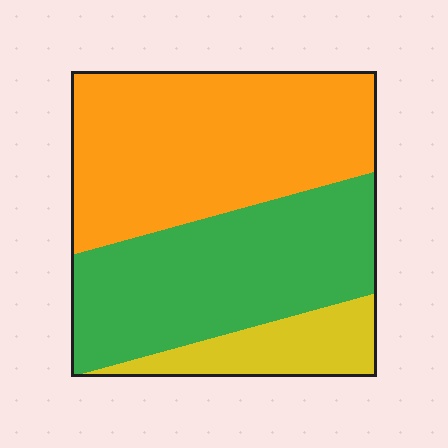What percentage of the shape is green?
Green takes up about two fifths (2/5) of the shape.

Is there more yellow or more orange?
Orange.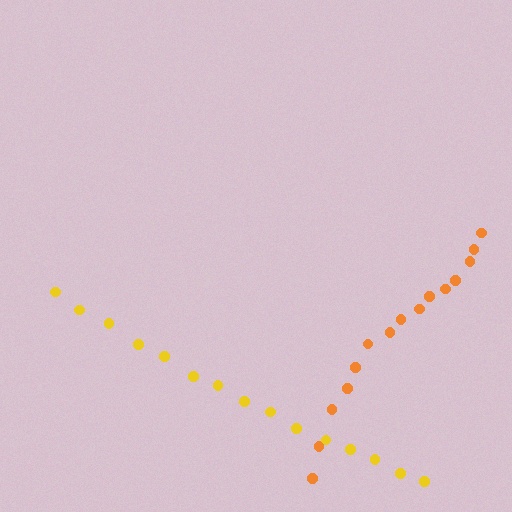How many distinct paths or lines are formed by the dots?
There are 2 distinct paths.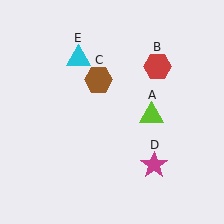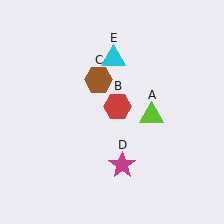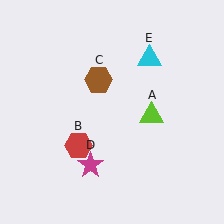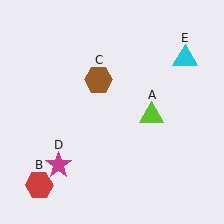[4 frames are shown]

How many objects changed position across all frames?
3 objects changed position: red hexagon (object B), magenta star (object D), cyan triangle (object E).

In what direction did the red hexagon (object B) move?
The red hexagon (object B) moved down and to the left.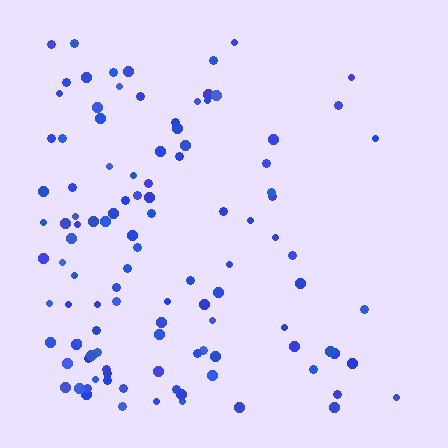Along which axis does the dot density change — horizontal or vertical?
Horizontal.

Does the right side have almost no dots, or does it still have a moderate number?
Still a moderate number, just noticeably fewer than the left.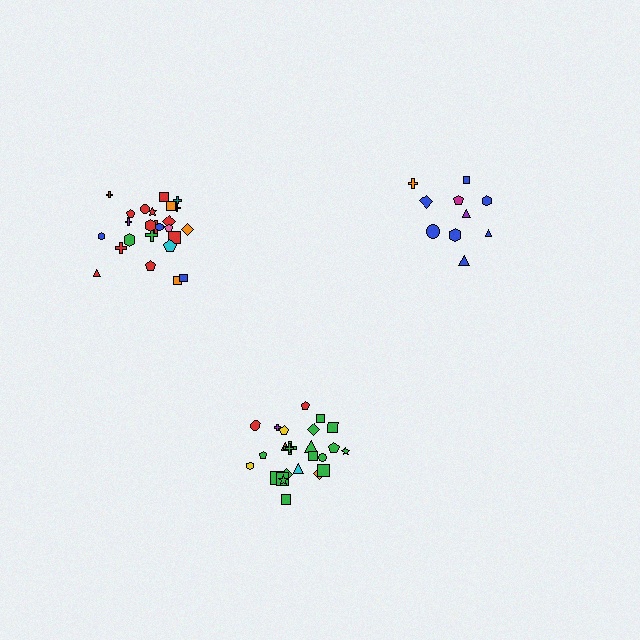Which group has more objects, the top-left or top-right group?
The top-left group.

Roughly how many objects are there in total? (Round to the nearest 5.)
Roughly 60 objects in total.